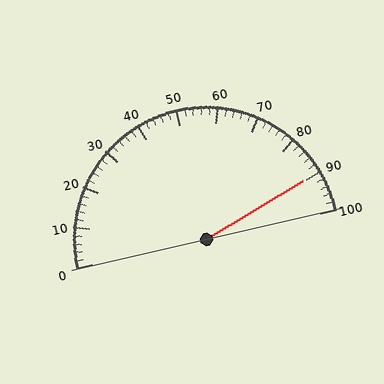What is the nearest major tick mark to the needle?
The nearest major tick mark is 90.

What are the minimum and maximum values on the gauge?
The gauge ranges from 0 to 100.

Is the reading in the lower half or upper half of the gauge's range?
The reading is in the upper half of the range (0 to 100).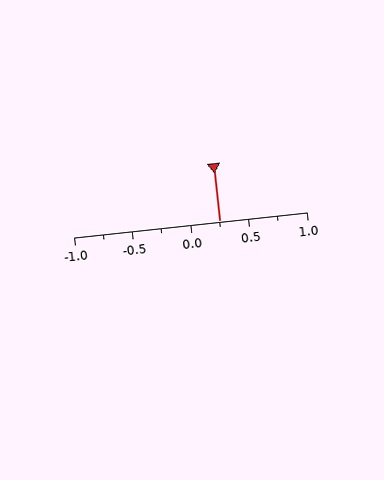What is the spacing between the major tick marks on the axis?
The major ticks are spaced 0.5 apart.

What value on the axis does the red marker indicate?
The marker indicates approximately 0.25.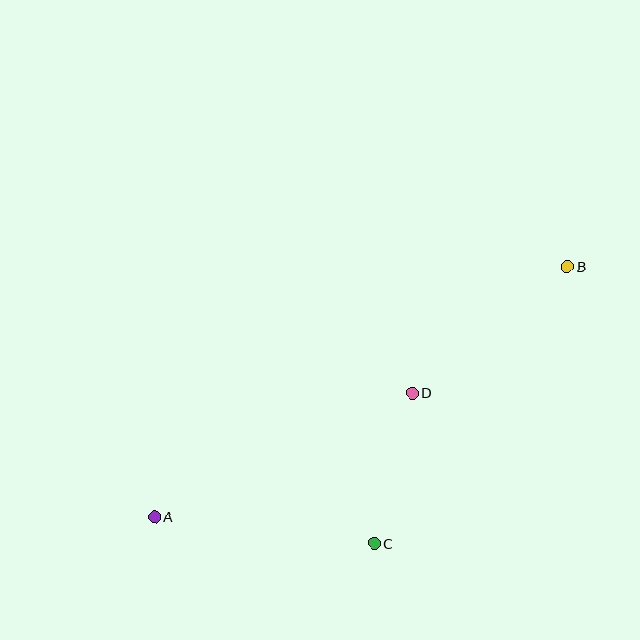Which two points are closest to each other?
Points C and D are closest to each other.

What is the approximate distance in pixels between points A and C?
The distance between A and C is approximately 221 pixels.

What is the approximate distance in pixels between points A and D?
The distance between A and D is approximately 286 pixels.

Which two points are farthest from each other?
Points A and B are farthest from each other.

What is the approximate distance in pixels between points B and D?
The distance between B and D is approximately 200 pixels.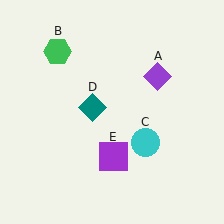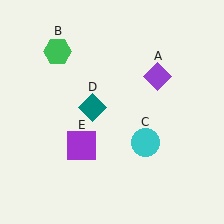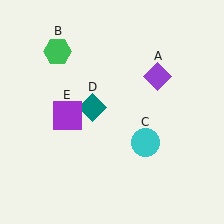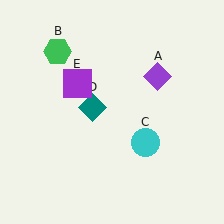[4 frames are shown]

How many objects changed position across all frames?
1 object changed position: purple square (object E).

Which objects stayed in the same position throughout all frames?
Purple diamond (object A) and green hexagon (object B) and cyan circle (object C) and teal diamond (object D) remained stationary.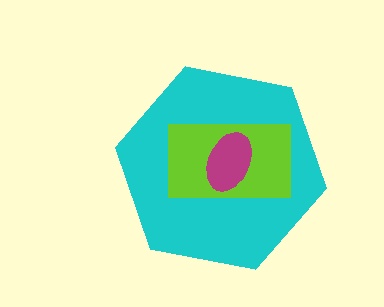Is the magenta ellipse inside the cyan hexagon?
Yes.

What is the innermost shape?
The magenta ellipse.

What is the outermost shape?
The cyan hexagon.